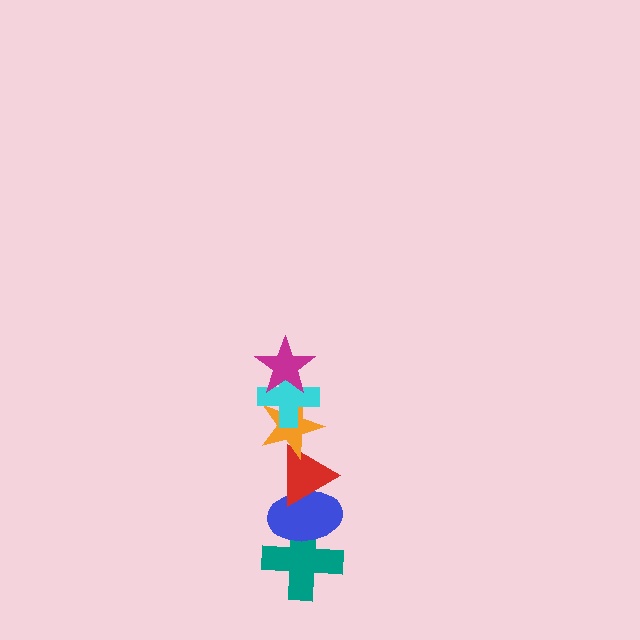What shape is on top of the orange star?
The cyan cross is on top of the orange star.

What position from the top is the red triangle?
The red triangle is 4th from the top.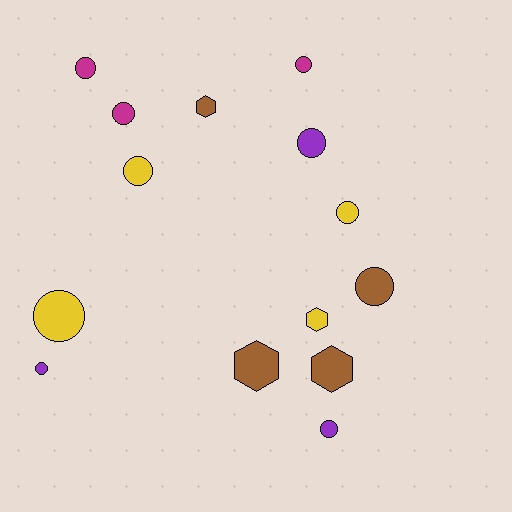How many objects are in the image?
There are 14 objects.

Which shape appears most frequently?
Circle, with 10 objects.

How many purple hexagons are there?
There are no purple hexagons.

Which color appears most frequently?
Brown, with 4 objects.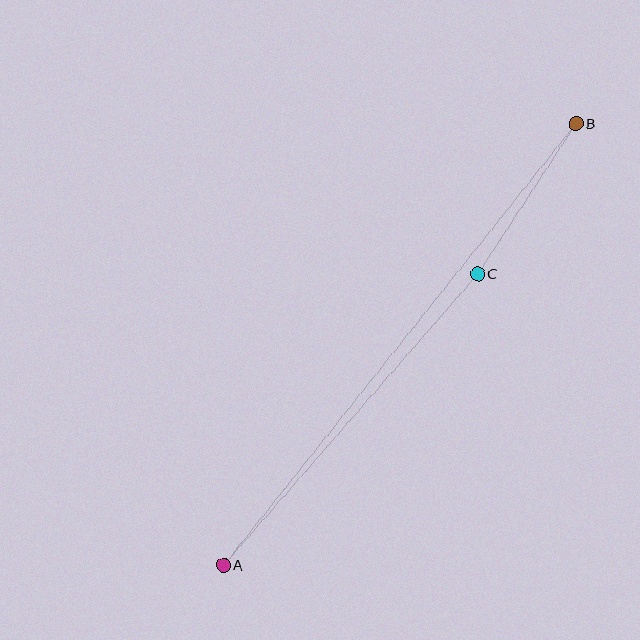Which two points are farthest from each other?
Points A and B are farthest from each other.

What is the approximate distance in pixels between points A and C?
The distance between A and C is approximately 387 pixels.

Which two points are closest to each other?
Points B and C are closest to each other.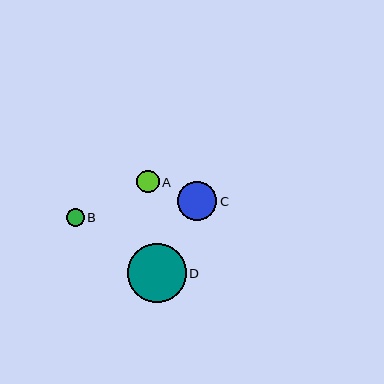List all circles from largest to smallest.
From largest to smallest: D, C, A, B.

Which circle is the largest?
Circle D is the largest with a size of approximately 58 pixels.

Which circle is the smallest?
Circle B is the smallest with a size of approximately 18 pixels.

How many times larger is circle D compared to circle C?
Circle D is approximately 1.5 times the size of circle C.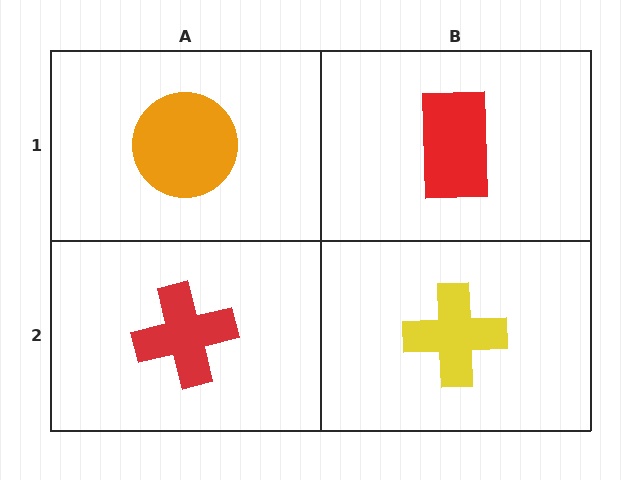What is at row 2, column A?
A red cross.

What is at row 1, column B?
A red rectangle.